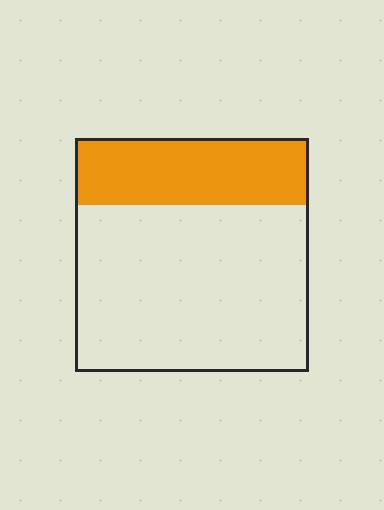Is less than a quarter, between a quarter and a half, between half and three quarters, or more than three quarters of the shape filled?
Between a quarter and a half.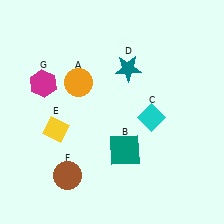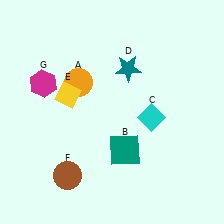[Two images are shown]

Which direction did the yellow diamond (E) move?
The yellow diamond (E) moved up.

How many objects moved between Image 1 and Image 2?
1 object moved between the two images.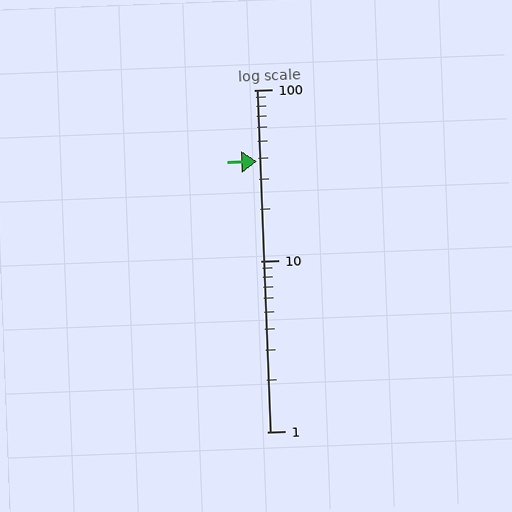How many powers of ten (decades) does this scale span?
The scale spans 2 decades, from 1 to 100.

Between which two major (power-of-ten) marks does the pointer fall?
The pointer is between 10 and 100.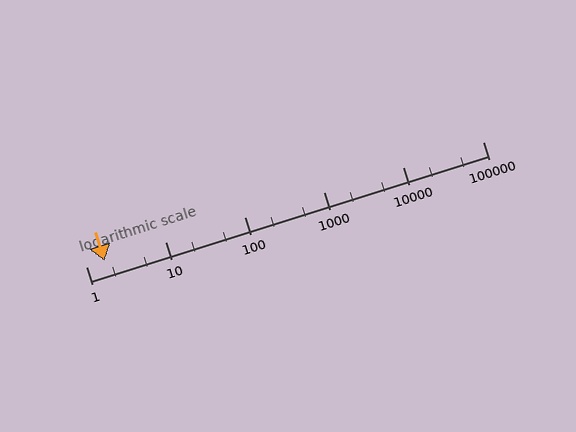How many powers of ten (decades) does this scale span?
The scale spans 5 decades, from 1 to 100000.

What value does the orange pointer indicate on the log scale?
The pointer indicates approximately 1.7.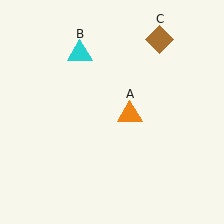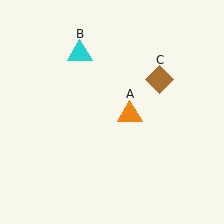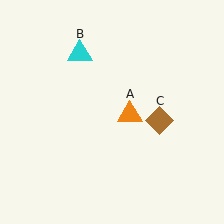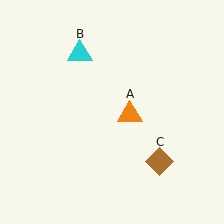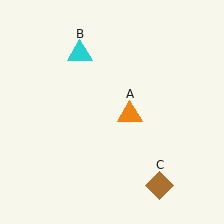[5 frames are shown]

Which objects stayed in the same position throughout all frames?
Orange triangle (object A) and cyan triangle (object B) remained stationary.